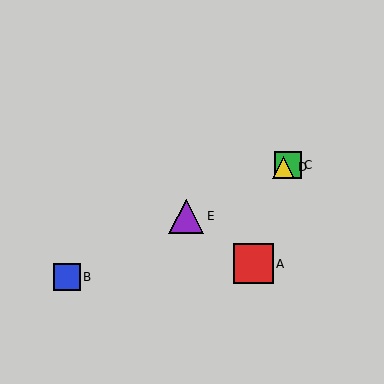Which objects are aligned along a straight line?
Objects B, C, D, E are aligned along a straight line.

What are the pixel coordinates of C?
Object C is at (288, 165).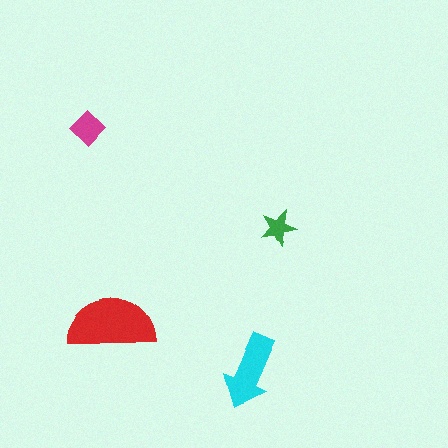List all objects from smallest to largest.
The green star, the magenta diamond, the cyan arrow, the red semicircle.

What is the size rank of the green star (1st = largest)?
4th.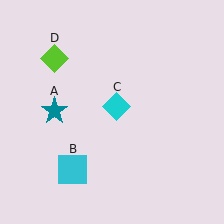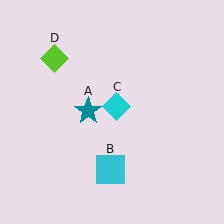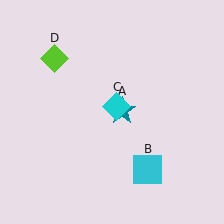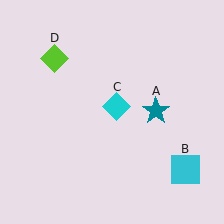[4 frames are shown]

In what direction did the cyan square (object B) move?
The cyan square (object B) moved right.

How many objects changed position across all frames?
2 objects changed position: teal star (object A), cyan square (object B).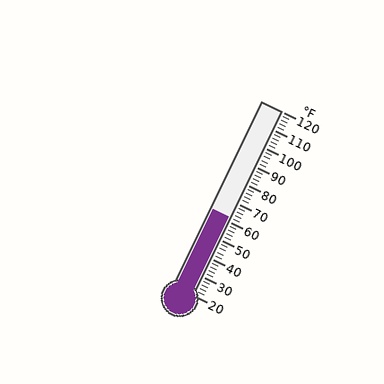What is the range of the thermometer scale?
The thermometer scale ranges from 20°F to 120°F.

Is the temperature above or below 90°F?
The temperature is below 90°F.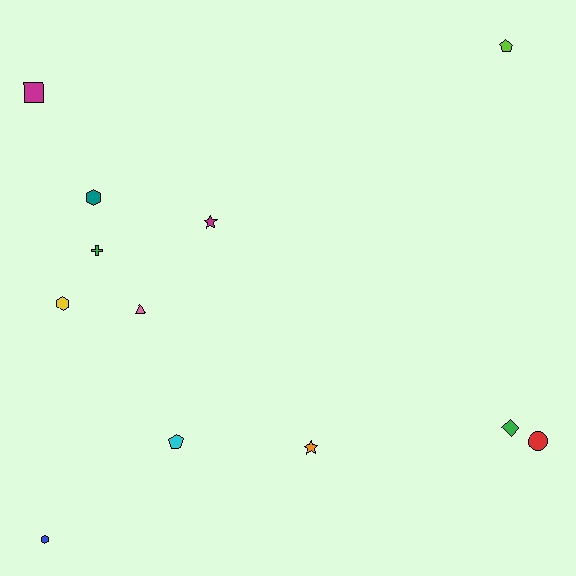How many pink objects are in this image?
There is 1 pink object.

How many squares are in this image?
There is 1 square.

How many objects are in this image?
There are 12 objects.